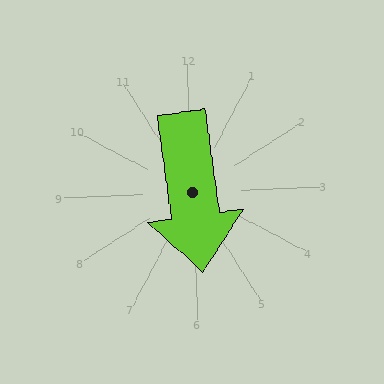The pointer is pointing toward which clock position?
Roughly 6 o'clock.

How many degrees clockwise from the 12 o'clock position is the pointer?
Approximately 175 degrees.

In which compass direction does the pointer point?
South.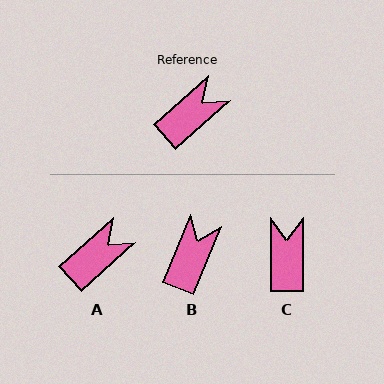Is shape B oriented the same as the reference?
No, it is off by about 25 degrees.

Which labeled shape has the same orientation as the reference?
A.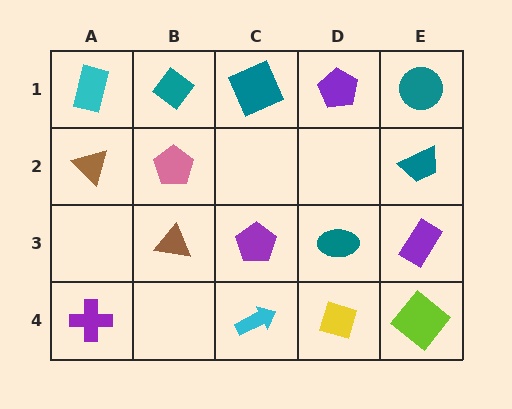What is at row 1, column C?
A teal square.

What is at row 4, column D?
A yellow diamond.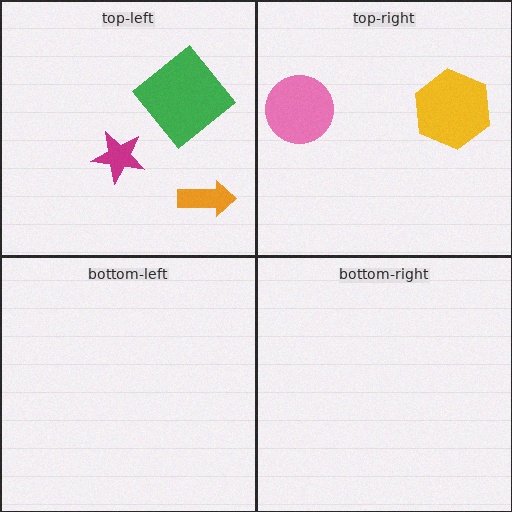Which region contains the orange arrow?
The top-left region.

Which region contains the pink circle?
The top-right region.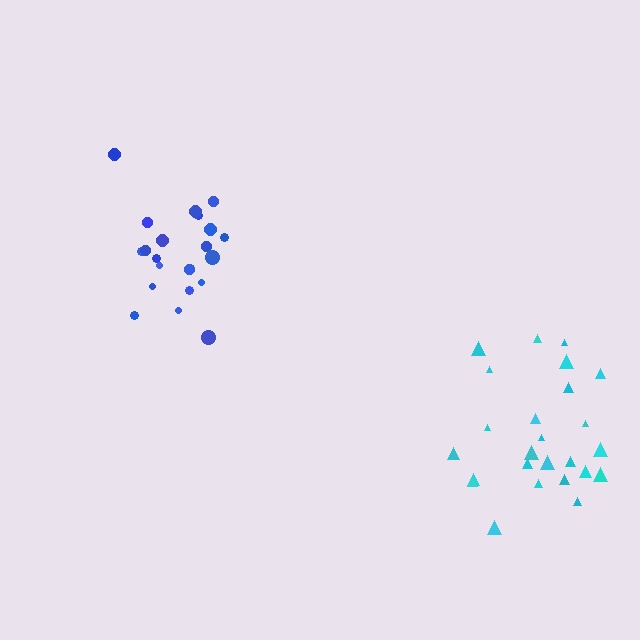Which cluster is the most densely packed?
Blue.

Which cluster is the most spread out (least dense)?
Cyan.